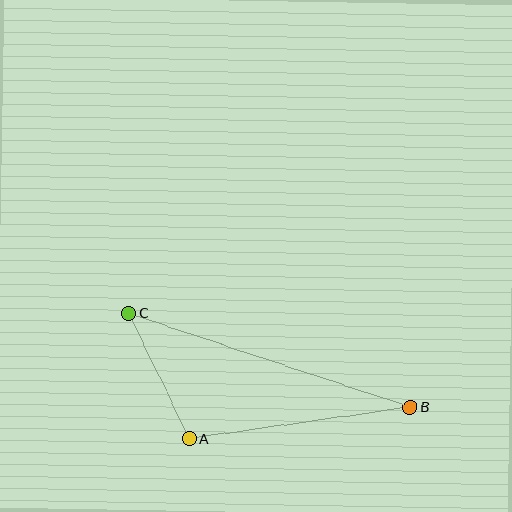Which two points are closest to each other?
Points A and C are closest to each other.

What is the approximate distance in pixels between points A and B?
The distance between A and B is approximately 223 pixels.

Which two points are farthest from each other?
Points B and C are farthest from each other.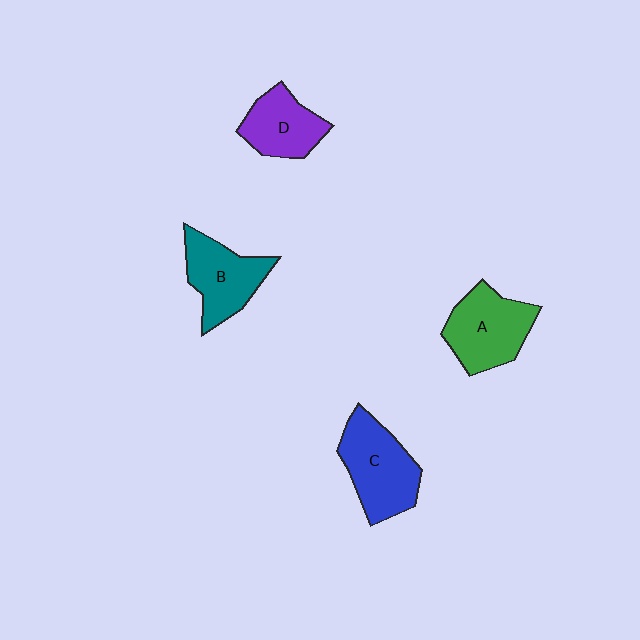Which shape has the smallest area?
Shape D (purple).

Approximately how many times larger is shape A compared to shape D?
Approximately 1.3 times.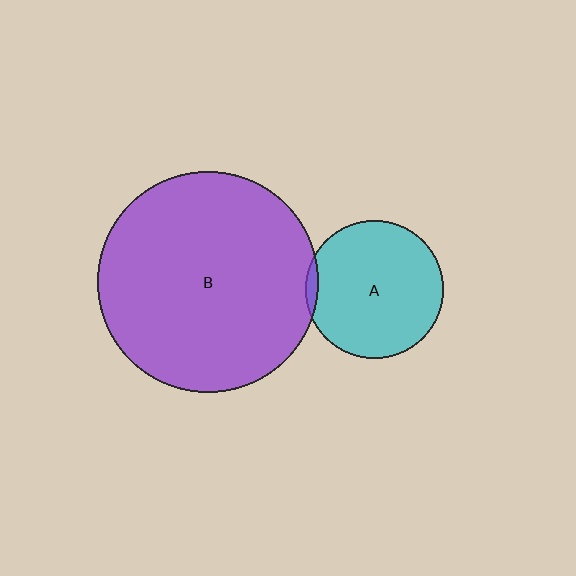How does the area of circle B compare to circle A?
Approximately 2.6 times.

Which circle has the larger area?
Circle B (purple).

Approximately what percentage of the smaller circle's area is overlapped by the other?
Approximately 5%.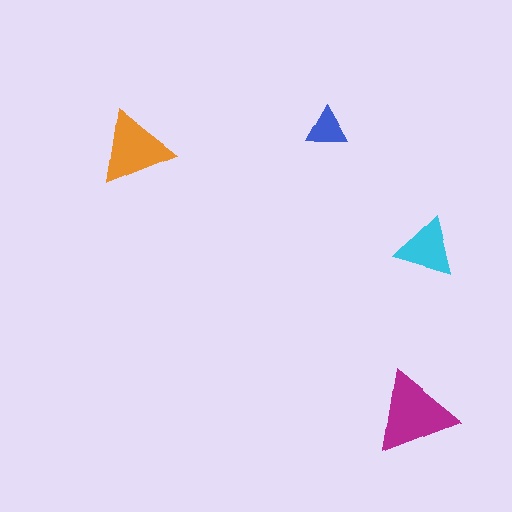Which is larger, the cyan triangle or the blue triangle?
The cyan one.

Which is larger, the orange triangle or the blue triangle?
The orange one.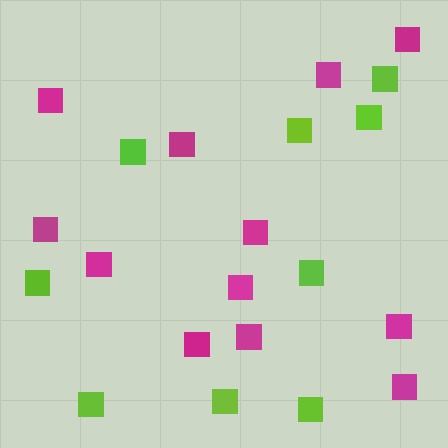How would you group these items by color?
There are 2 groups: one group of magenta squares (12) and one group of lime squares (9).